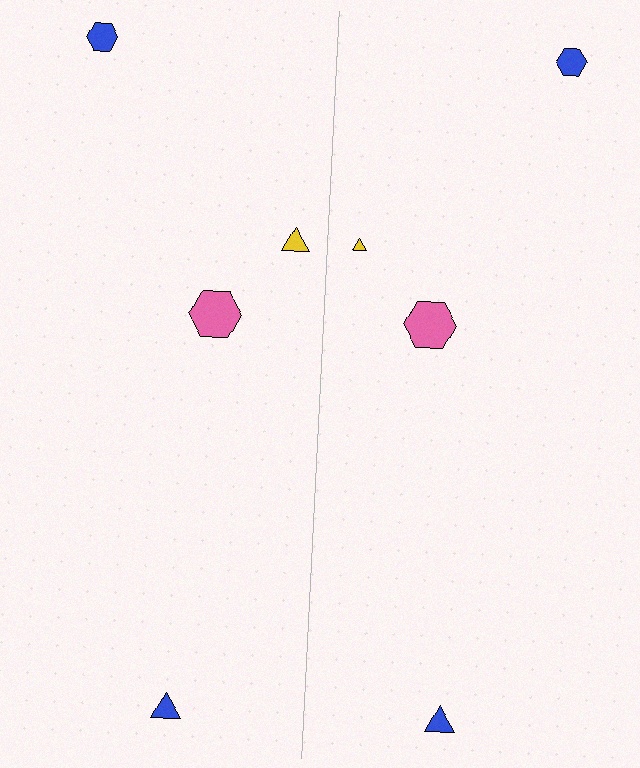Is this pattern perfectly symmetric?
No, the pattern is not perfectly symmetric. The yellow triangle on the right side has a different size than its mirror counterpart.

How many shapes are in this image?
There are 8 shapes in this image.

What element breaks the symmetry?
The yellow triangle on the right side has a different size than its mirror counterpart.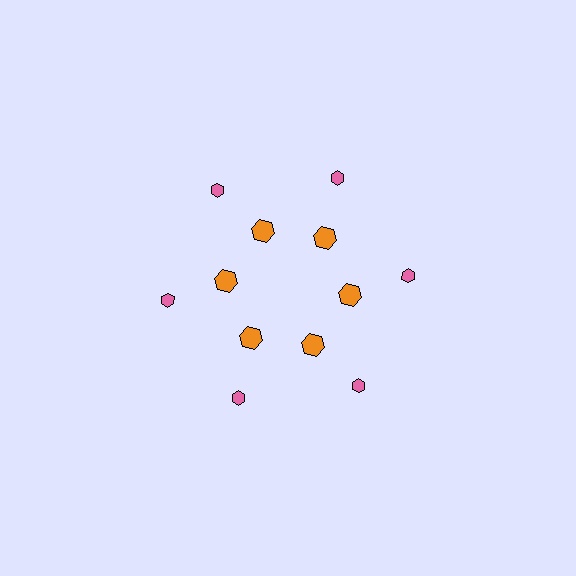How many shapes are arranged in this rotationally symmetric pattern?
There are 12 shapes, arranged in 6 groups of 2.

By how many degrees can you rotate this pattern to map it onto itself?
The pattern maps onto itself every 60 degrees of rotation.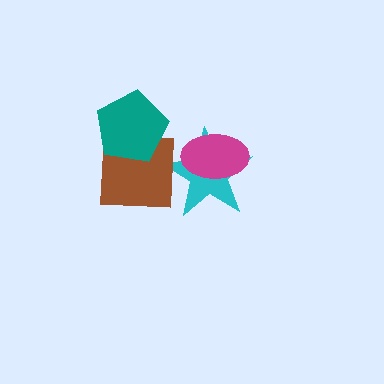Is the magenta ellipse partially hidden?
No, no other shape covers it.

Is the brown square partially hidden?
Yes, it is partially covered by another shape.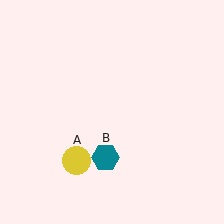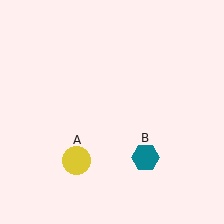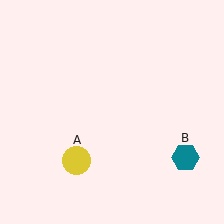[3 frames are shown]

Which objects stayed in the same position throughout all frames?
Yellow circle (object A) remained stationary.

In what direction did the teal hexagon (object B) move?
The teal hexagon (object B) moved right.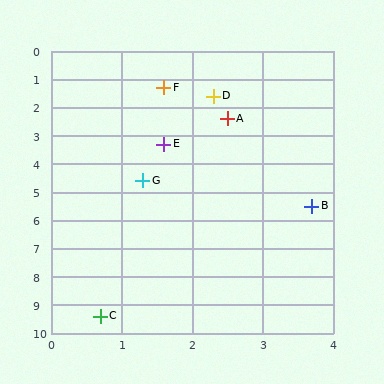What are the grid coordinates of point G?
Point G is at approximately (1.3, 4.6).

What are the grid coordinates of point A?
Point A is at approximately (2.5, 2.4).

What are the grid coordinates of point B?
Point B is at approximately (3.7, 5.5).